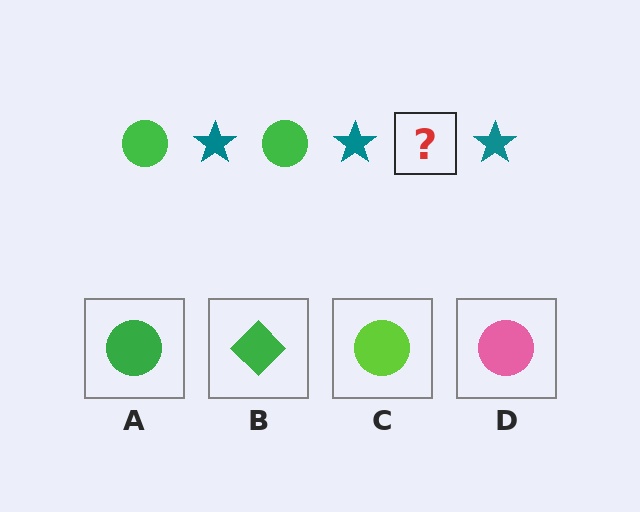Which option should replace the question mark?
Option A.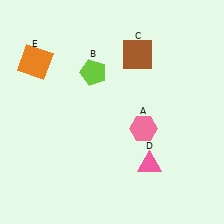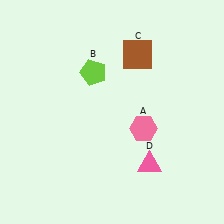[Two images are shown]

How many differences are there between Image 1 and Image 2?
There is 1 difference between the two images.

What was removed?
The orange square (E) was removed in Image 2.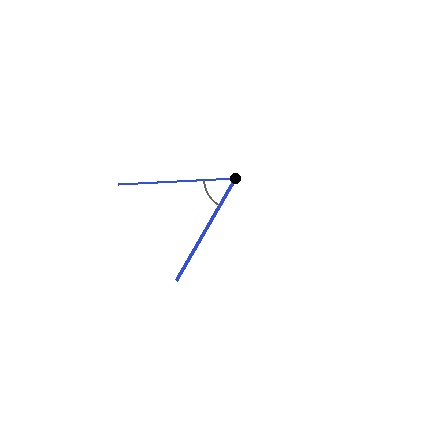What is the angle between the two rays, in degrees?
Approximately 57 degrees.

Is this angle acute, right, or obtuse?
It is acute.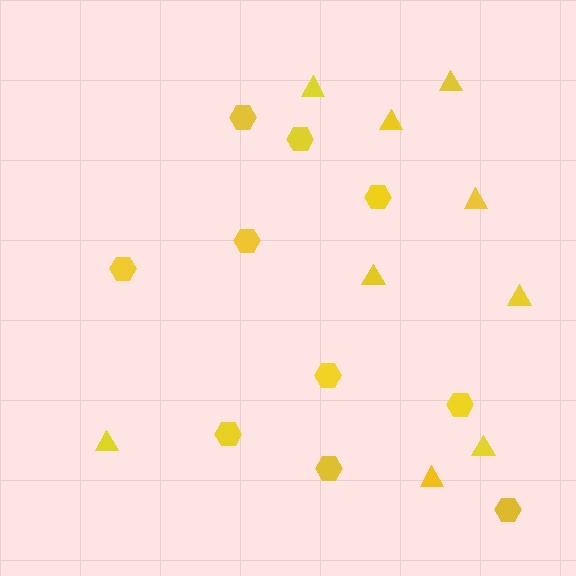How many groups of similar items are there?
There are 2 groups: one group of hexagons (10) and one group of triangles (9).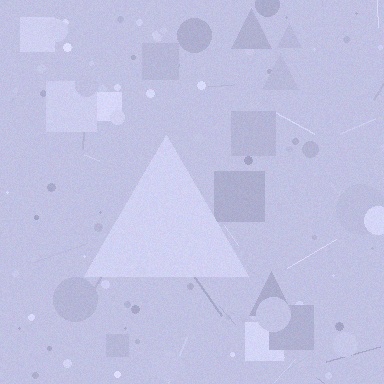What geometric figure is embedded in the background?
A triangle is embedded in the background.